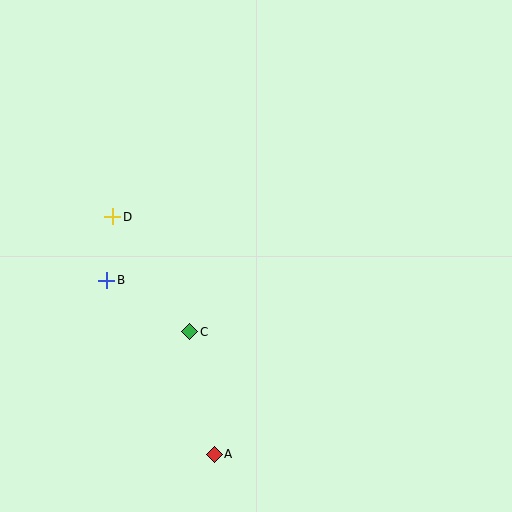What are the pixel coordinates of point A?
Point A is at (214, 454).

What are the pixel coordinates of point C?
Point C is at (190, 332).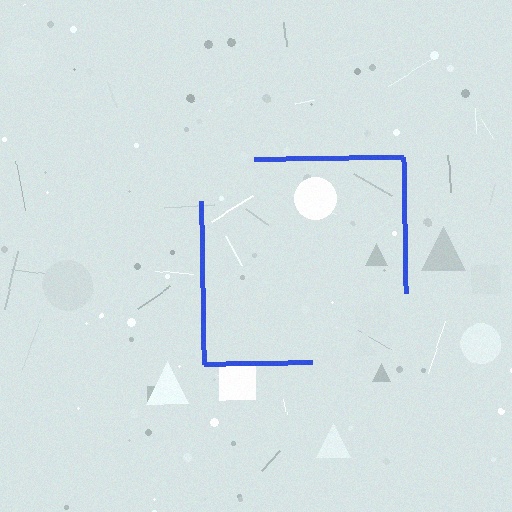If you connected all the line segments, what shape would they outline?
They would outline a square.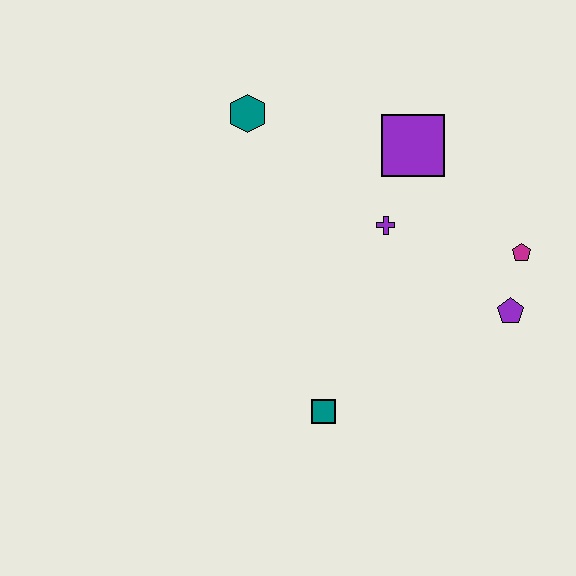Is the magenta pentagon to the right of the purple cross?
Yes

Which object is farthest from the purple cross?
The teal square is farthest from the purple cross.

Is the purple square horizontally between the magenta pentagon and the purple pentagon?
No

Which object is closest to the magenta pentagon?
The purple pentagon is closest to the magenta pentagon.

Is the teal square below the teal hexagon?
Yes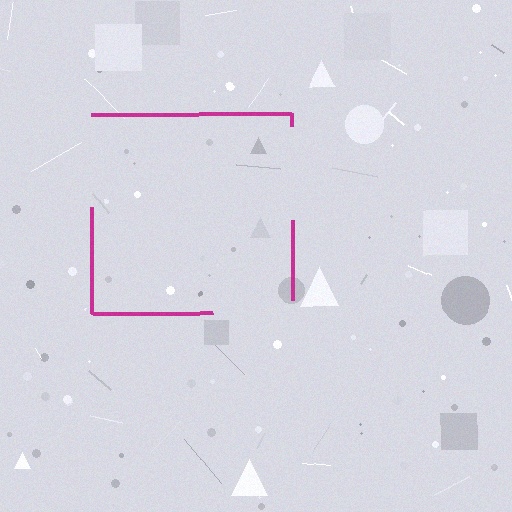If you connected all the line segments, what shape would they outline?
They would outline a square.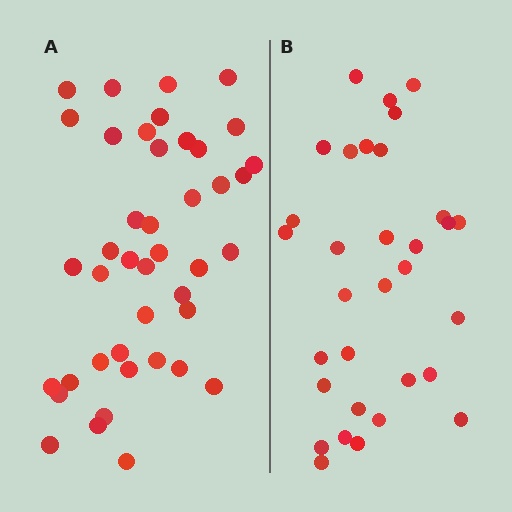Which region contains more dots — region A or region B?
Region A (the left region) has more dots.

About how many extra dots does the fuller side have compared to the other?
Region A has roughly 10 or so more dots than region B.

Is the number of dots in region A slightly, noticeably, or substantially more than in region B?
Region A has noticeably more, but not dramatically so. The ratio is roughly 1.3 to 1.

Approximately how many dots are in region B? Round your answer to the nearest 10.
About 30 dots. (The exact count is 32, which rounds to 30.)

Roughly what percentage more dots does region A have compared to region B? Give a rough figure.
About 30% more.